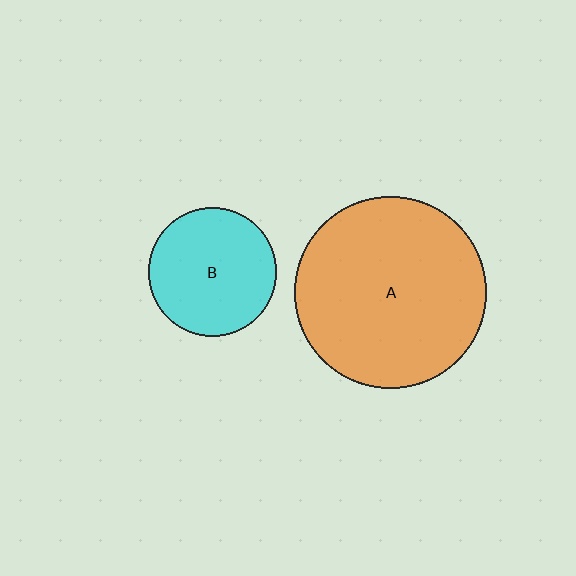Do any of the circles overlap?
No, none of the circles overlap.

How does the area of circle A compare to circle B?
Approximately 2.2 times.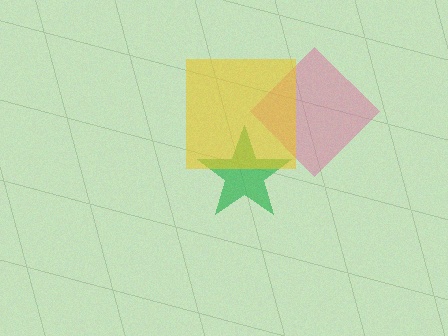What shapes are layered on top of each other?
The layered shapes are: a pink diamond, a green star, a yellow square.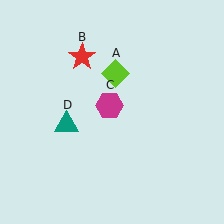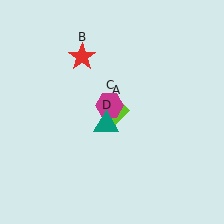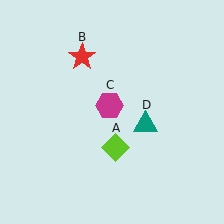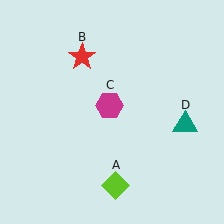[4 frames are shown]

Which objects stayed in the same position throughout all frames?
Red star (object B) and magenta hexagon (object C) remained stationary.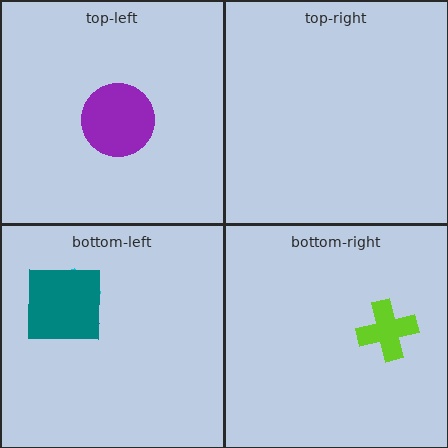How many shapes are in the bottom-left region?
3.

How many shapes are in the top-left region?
1.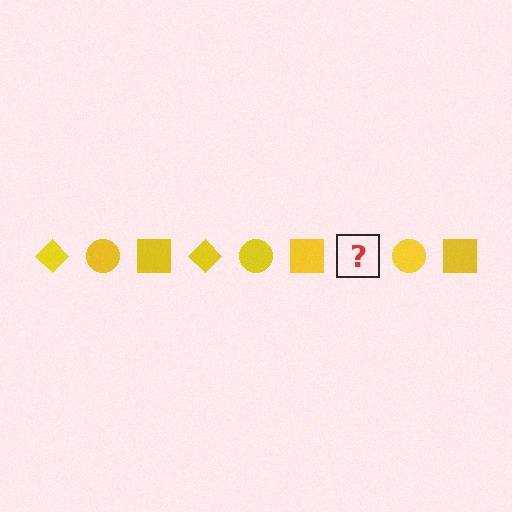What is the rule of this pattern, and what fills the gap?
The rule is that the pattern cycles through diamond, circle, square shapes in yellow. The gap should be filled with a yellow diamond.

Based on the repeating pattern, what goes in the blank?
The blank should be a yellow diamond.